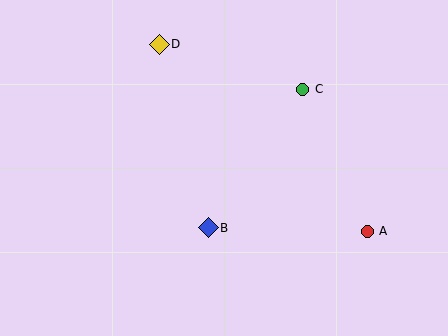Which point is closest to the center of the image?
Point B at (208, 228) is closest to the center.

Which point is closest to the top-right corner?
Point C is closest to the top-right corner.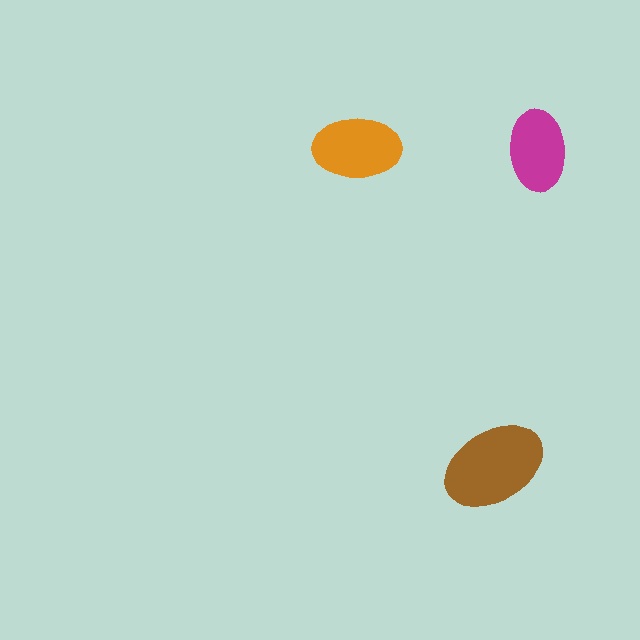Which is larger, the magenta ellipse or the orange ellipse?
The orange one.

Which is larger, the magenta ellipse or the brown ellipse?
The brown one.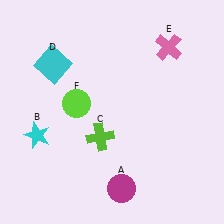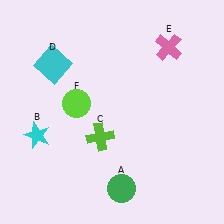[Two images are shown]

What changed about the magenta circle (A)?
In Image 1, A is magenta. In Image 2, it changed to green.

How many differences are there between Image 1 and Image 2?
There is 1 difference between the two images.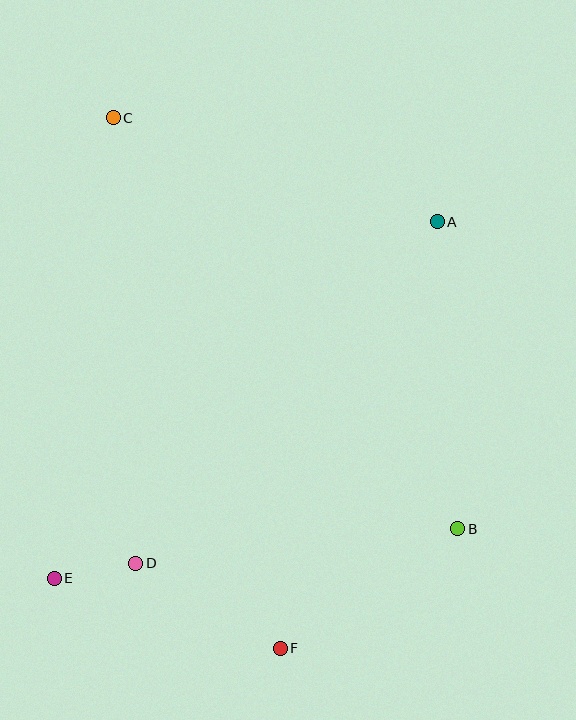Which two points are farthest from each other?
Points C and F are farthest from each other.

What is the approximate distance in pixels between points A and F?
The distance between A and F is approximately 454 pixels.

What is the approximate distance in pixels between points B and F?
The distance between B and F is approximately 214 pixels.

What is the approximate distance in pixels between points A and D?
The distance between A and D is approximately 455 pixels.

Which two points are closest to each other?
Points D and E are closest to each other.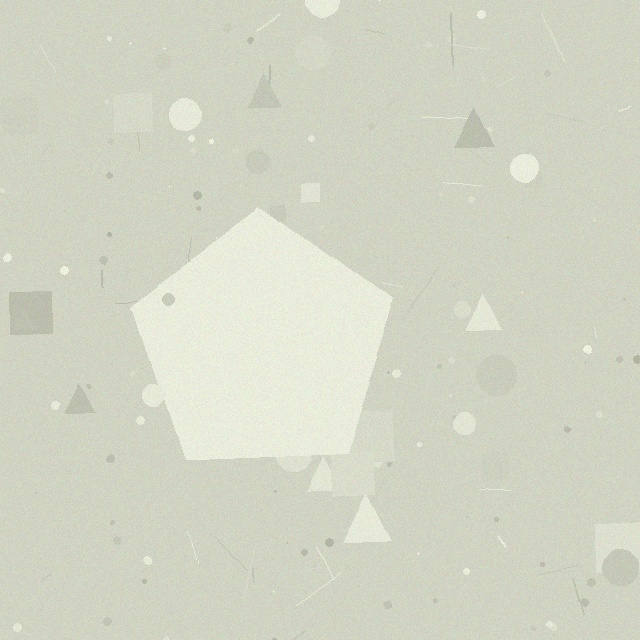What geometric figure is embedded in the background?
A pentagon is embedded in the background.